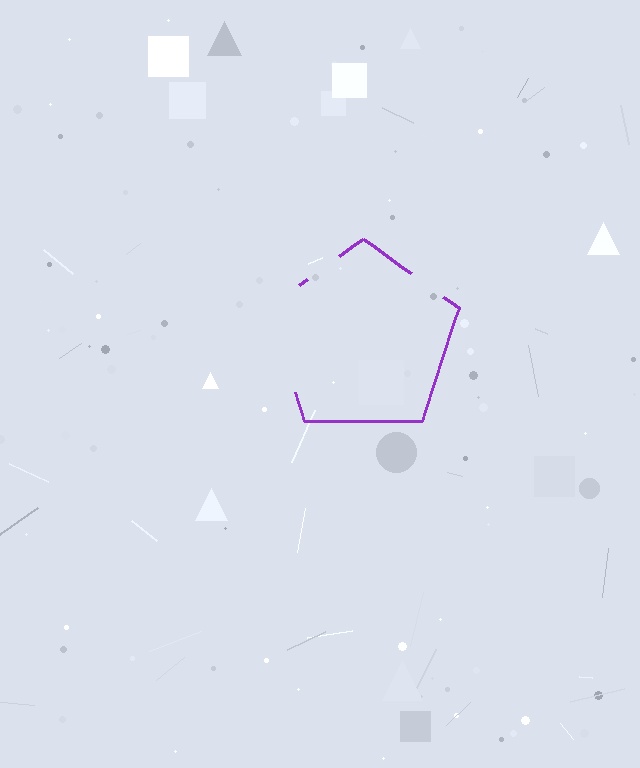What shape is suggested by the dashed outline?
The dashed outline suggests a pentagon.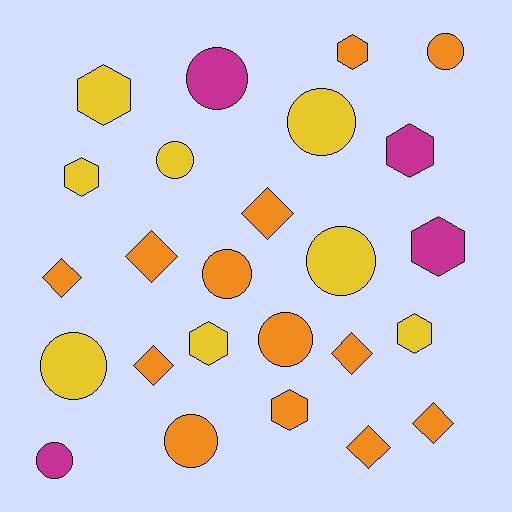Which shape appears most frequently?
Circle, with 10 objects.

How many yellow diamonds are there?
There are no yellow diamonds.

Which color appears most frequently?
Orange, with 13 objects.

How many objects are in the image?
There are 25 objects.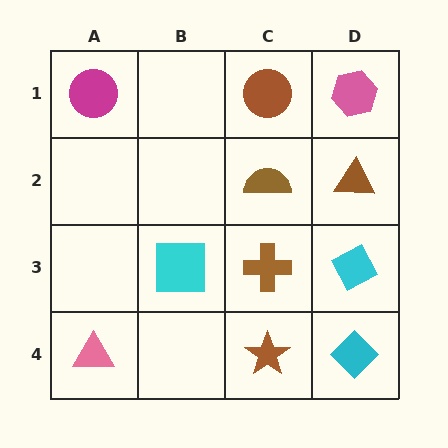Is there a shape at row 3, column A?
No, that cell is empty.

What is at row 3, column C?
A brown cross.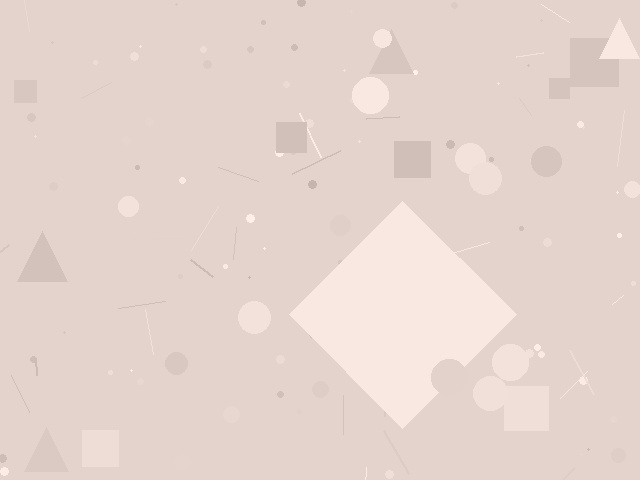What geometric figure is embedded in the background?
A diamond is embedded in the background.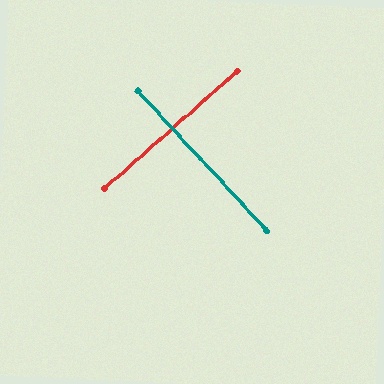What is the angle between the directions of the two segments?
Approximately 89 degrees.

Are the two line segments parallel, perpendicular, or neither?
Perpendicular — they meet at approximately 89°.